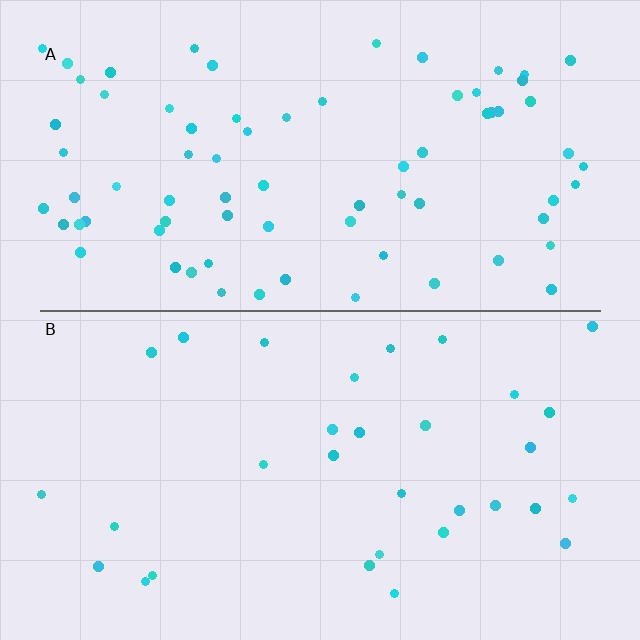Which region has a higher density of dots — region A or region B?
A (the top).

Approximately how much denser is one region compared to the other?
Approximately 2.4× — region A over region B.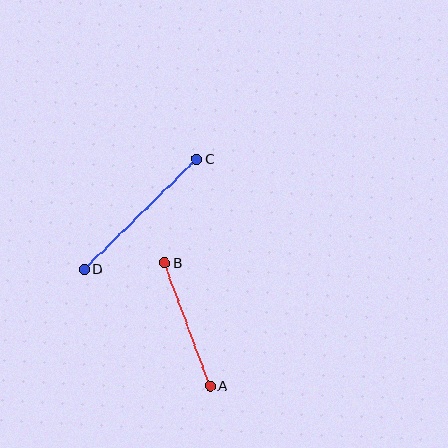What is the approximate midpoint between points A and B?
The midpoint is at approximately (188, 324) pixels.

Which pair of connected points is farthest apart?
Points C and D are farthest apart.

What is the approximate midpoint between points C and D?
The midpoint is at approximately (140, 214) pixels.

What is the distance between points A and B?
The distance is approximately 131 pixels.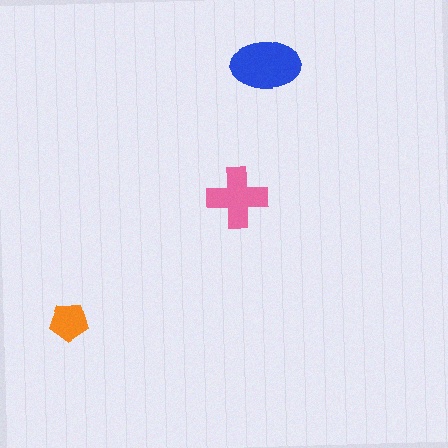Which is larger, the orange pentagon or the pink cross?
The pink cross.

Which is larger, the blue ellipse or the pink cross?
The blue ellipse.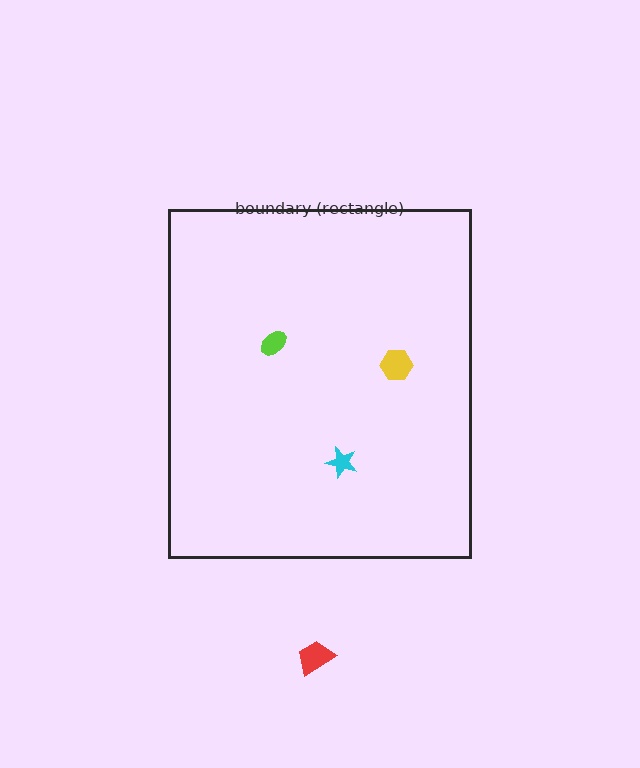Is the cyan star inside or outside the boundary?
Inside.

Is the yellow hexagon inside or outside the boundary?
Inside.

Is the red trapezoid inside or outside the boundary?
Outside.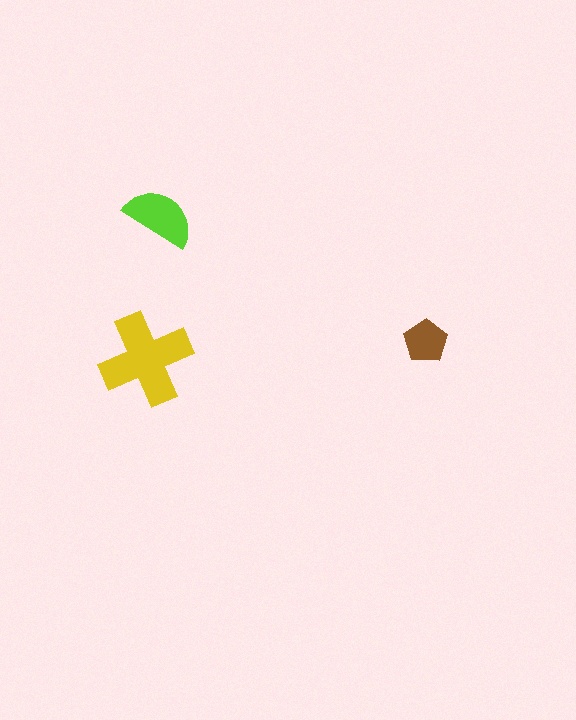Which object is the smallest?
The brown pentagon.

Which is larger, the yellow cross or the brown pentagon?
The yellow cross.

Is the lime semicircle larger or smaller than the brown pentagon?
Larger.